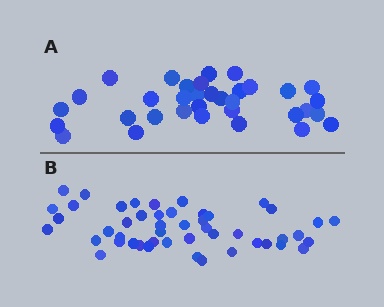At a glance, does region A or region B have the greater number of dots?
Region B (the bottom region) has more dots.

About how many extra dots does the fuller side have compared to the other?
Region B has approximately 15 more dots than region A.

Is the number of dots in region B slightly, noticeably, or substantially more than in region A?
Region B has noticeably more, but not dramatically so. The ratio is roughly 1.4 to 1.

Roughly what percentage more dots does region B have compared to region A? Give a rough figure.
About 40% more.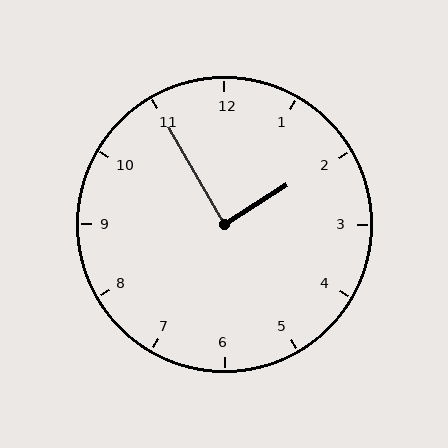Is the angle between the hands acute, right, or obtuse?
It is right.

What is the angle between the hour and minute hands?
Approximately 88 degrees.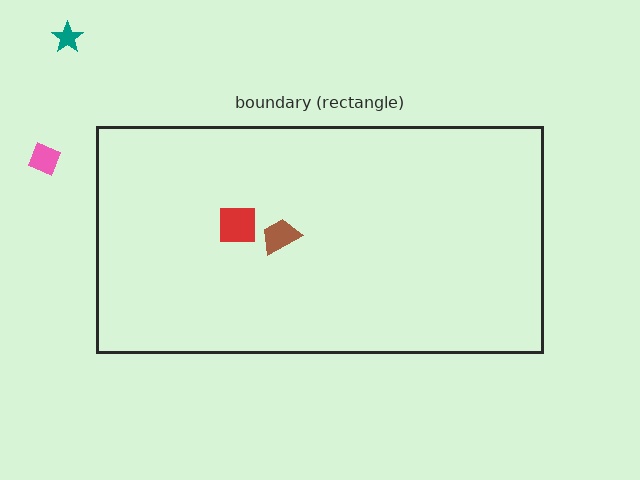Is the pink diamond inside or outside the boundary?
Outside.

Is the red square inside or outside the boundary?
Inside.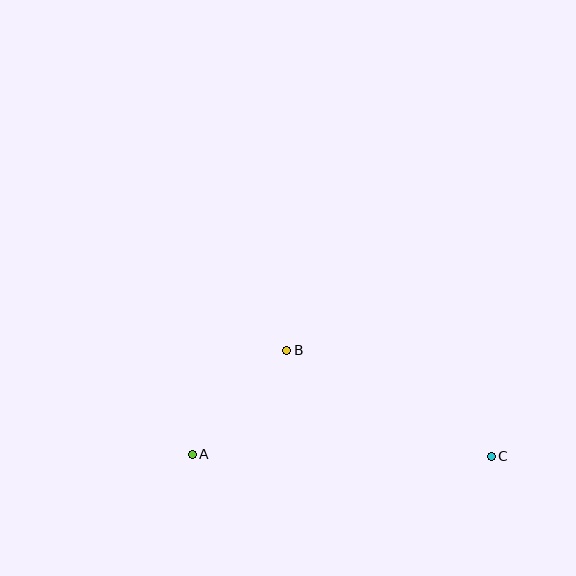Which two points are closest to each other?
Points A and B are closest to each other.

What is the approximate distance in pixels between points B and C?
The distance between B and C is approximately 230 pixels.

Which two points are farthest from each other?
Points A and C are farthest from each other.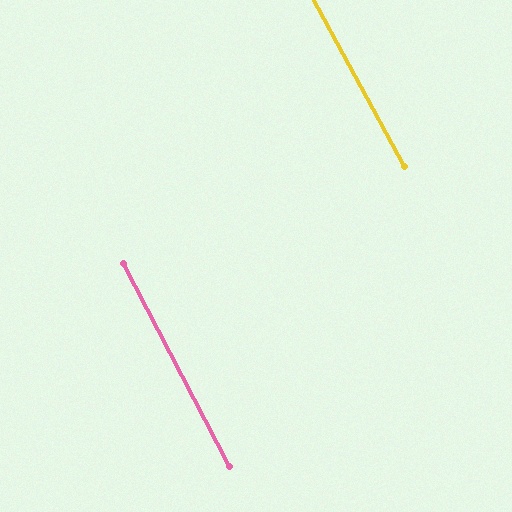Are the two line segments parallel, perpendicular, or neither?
Parallel — their directions differ by only 1.0°.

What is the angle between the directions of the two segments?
Approximately 1 degree.